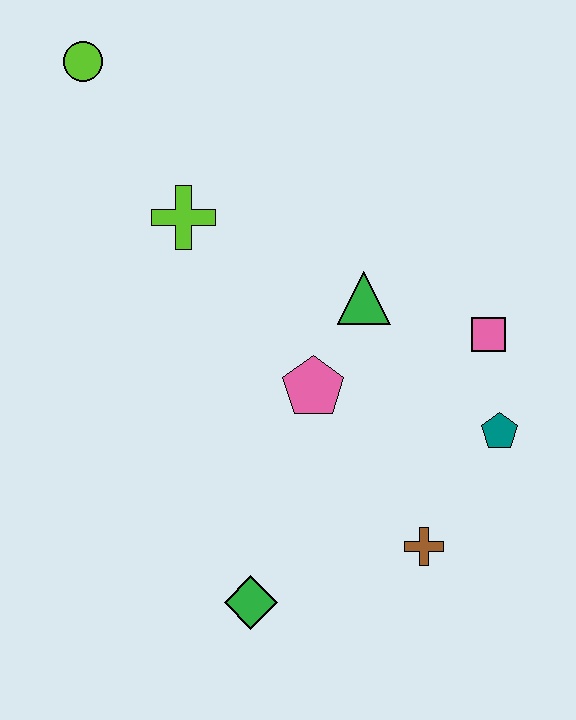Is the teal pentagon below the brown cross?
No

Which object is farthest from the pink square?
The lime circle is farthest from the pink square.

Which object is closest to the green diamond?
The brown cross is closest to the green diamond.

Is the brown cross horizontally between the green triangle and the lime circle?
No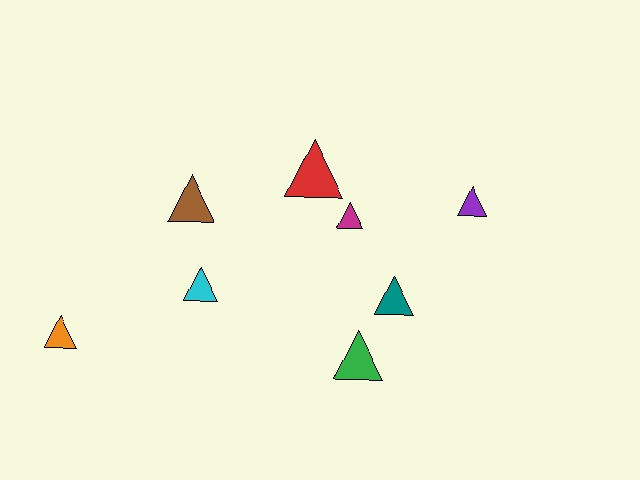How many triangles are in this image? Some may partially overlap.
There are 8 triangles.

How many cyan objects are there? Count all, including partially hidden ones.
There is 1 cyan object.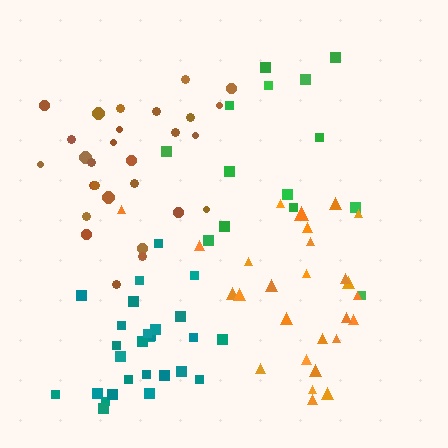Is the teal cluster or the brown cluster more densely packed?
Teal.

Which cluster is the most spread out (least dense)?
Green.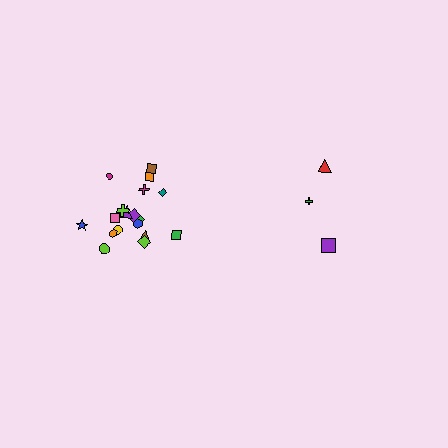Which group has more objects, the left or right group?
The left group.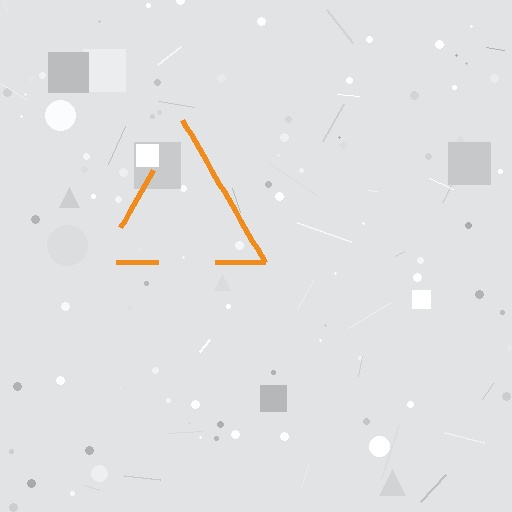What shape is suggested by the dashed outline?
The dashed outline suggests a triangle.